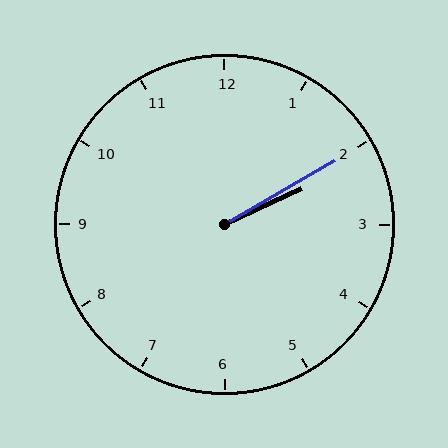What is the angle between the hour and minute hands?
Approximately 5 degrees.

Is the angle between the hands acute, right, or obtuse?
It is acute.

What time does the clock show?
2:10.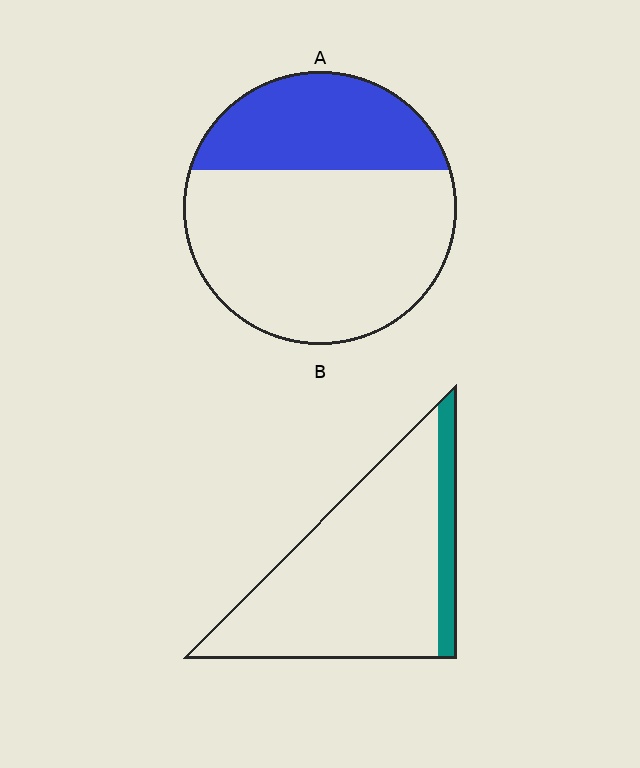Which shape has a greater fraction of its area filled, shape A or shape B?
Shape A.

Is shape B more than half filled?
No.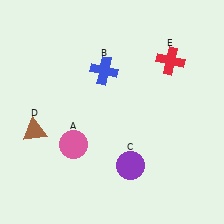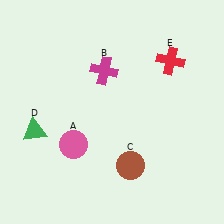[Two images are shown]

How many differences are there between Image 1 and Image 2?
There are 3 differences between the two images.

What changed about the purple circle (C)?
In Image 1, C is purple. In Image 2, it changed to brown.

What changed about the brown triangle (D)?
In Image 1, D is brown. In Image 2, it changed to green.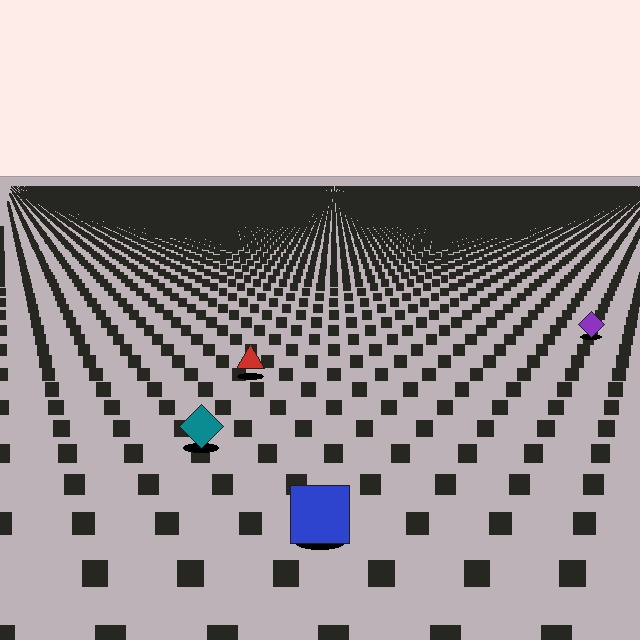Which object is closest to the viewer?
The blue square is closest. The texture marks near it are larger and more spread out.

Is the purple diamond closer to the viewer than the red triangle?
No. The red triangle is closer — you can tell from the texture gradient: the ground texture is coarser near it.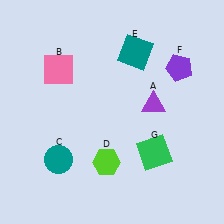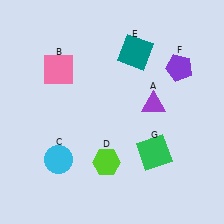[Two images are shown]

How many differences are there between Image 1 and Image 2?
There is 1 difference between the two images.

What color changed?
The circle (C) changed from teal in Image 1 to cyan in Image 2.